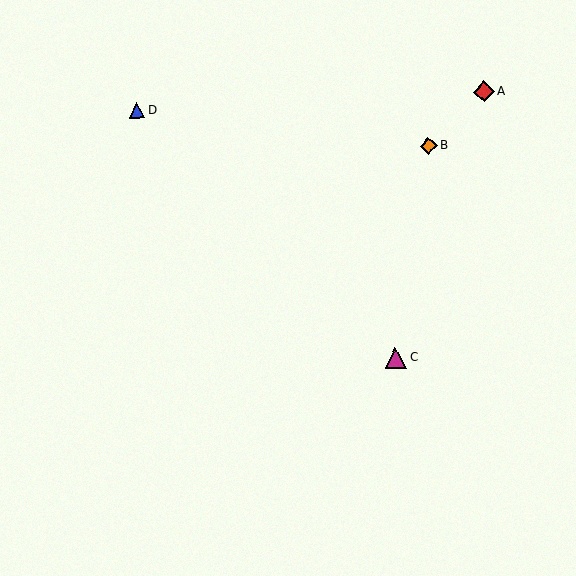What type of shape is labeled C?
Shape C is a magenta triangle.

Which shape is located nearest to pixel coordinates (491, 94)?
The red diamond (labeled A) at (484, 92) is nearest to that location.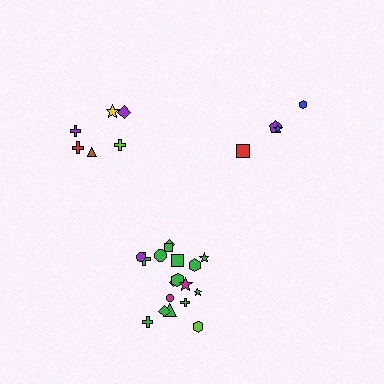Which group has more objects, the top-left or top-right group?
The top-left group.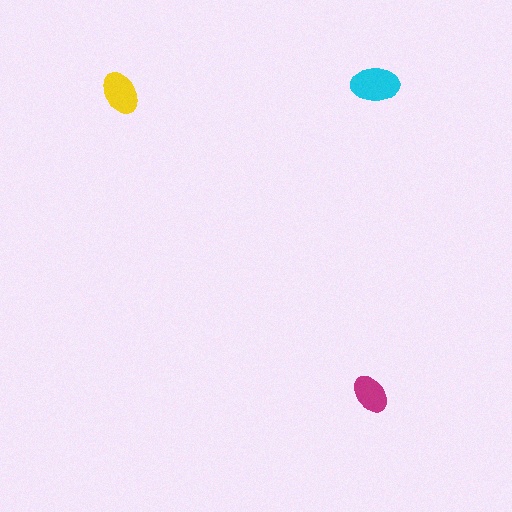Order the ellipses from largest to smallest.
the cyan one, the yellow one, the magenta one.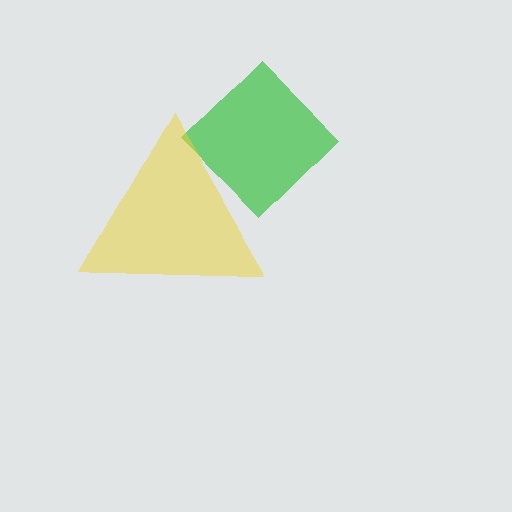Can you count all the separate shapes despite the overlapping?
Yes, there are 2 separate shapes.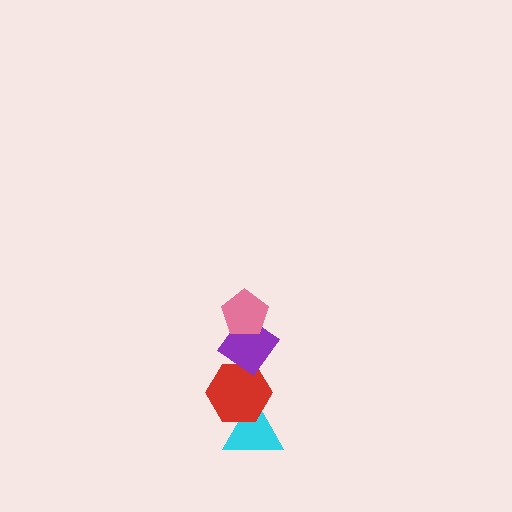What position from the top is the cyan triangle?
The cyan triangle is 4th from the top.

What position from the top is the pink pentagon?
The pink pentagon is 1st from the top.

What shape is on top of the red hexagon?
The purple diamond is on top of the red hexagon.